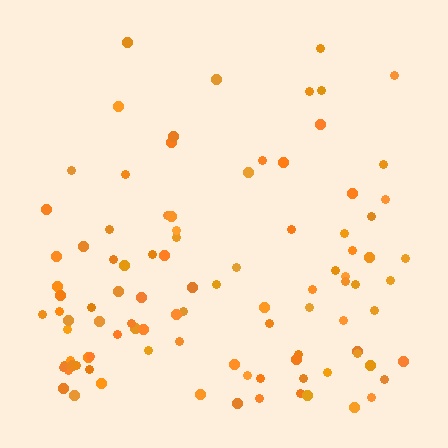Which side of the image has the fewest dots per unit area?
The top.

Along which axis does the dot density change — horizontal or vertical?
Vertical.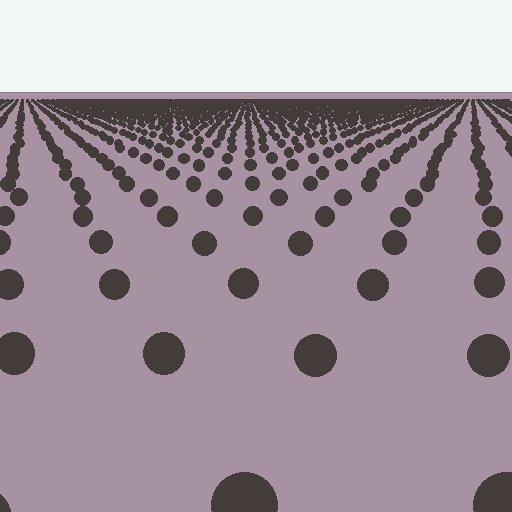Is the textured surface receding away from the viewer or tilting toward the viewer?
The surface is receding away from the viewer. Texture elements get smaller and denser toward the top.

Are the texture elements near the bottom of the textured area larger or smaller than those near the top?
Larger. Near the bottom, elements are closer to the viewer and appear at a bigger on-screen size.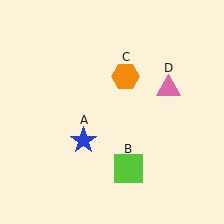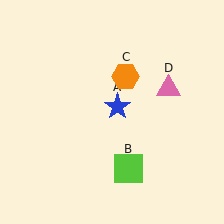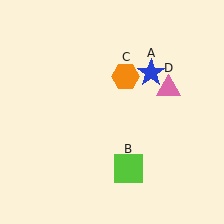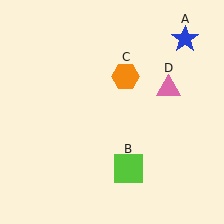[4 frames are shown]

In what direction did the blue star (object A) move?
The blue star (object A) moved up and to the right.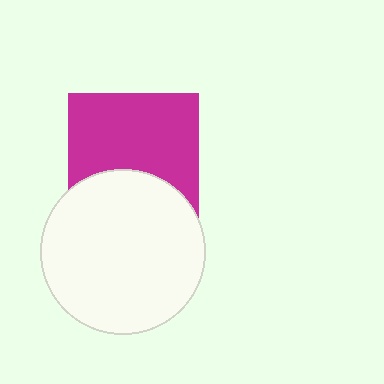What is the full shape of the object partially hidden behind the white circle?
The partially hidden object is a magenta square.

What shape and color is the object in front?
The object in front is a white circle.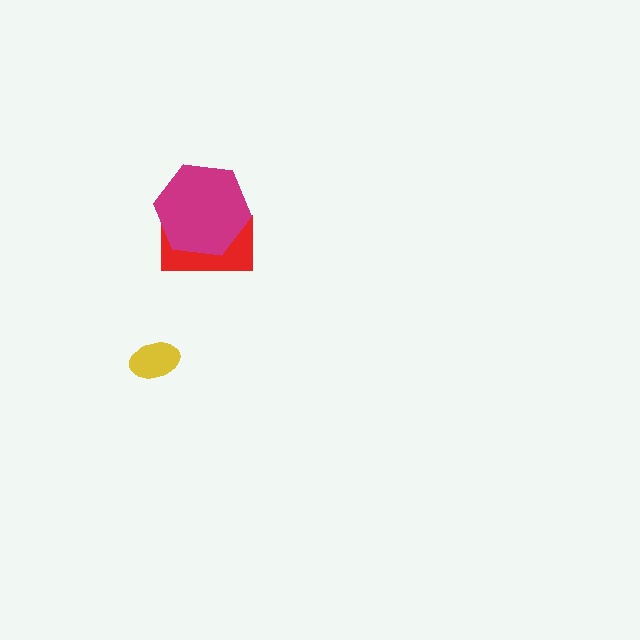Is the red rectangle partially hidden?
Yes, it is partially covered by another shape.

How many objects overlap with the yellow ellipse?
0 objects overlap with the yellow ellipse.